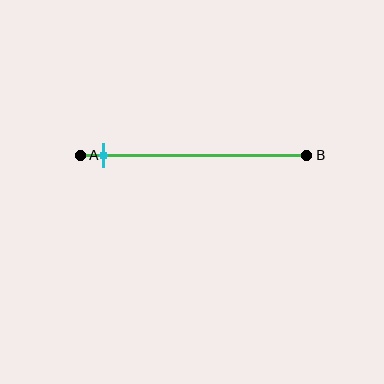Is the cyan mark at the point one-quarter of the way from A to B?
No, the mark is at about 10% from A, not at the 25% one-quarter point.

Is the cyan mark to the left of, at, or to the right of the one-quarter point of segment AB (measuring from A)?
The cyan mark is to the left of the one-quarter point of segment AB.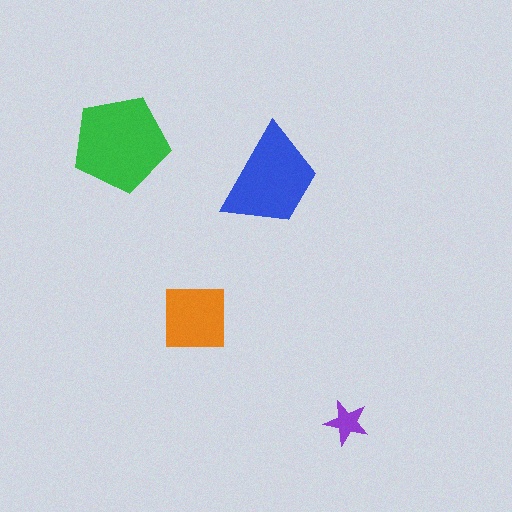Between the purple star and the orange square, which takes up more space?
The orange square.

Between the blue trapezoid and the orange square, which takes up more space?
The blue trapezoid.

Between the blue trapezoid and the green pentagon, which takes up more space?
The green pentagon.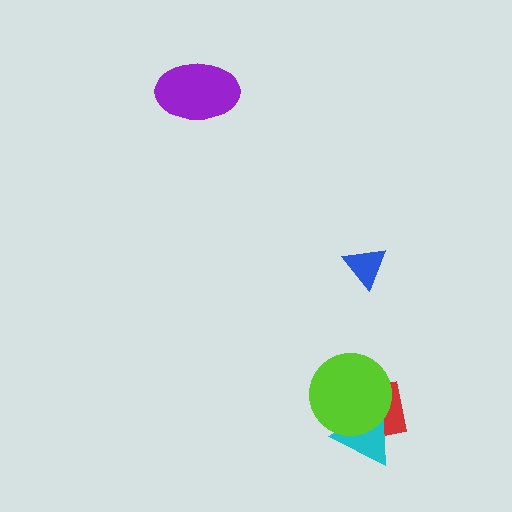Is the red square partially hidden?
Yes, it is partially covered by another shape.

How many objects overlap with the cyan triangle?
2 objects overlap with the cyan triangle.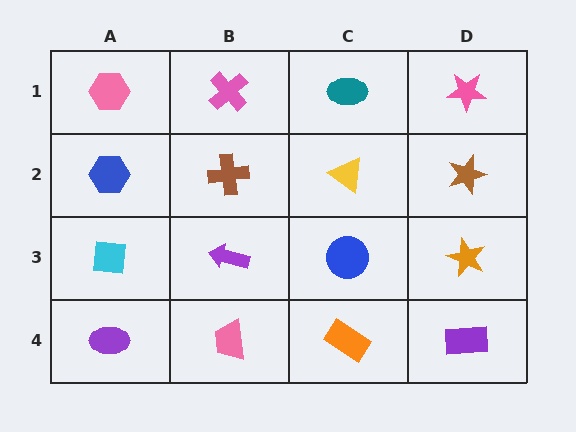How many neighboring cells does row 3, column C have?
4.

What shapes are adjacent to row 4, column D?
An orange star (row 3, column D), an orange rectangle (row 4, column C).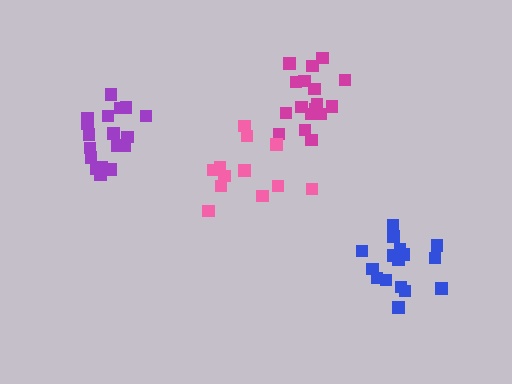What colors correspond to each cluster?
The clusters are colored: blue, magenta, pink, purple.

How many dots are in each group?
Group 1: 16 dots, Group 2: 17 dots, Group 3: 12 dots, Group 4: 18 dots (63 total).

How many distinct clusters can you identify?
There are 4 distinct clusters.